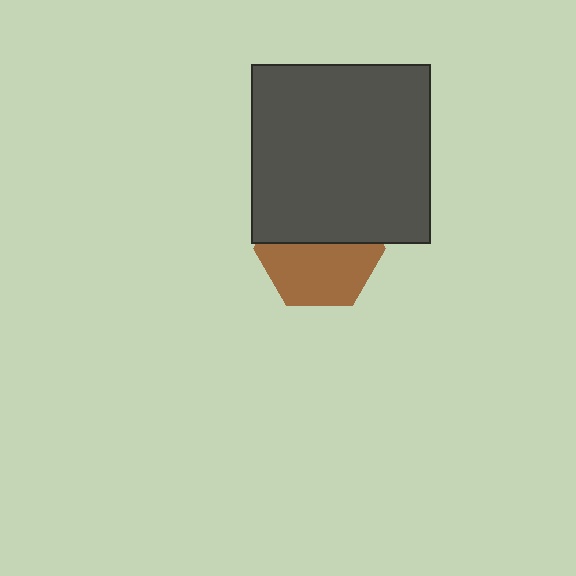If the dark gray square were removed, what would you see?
You would see the complete brown hexagon.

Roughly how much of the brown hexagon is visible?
About half of it is visible (roughly 56%).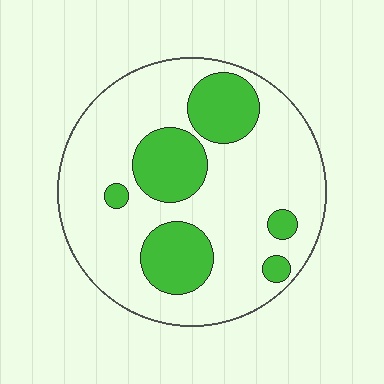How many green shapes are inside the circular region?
6.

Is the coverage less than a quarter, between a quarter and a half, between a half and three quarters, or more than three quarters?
Between a quarter and a half.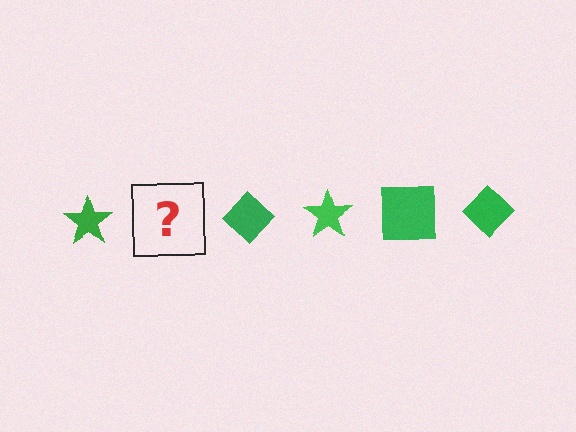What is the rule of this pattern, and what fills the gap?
The rule is that the pattern cycles through star, square, diamond shapes in green. The gap should be filled with a green square.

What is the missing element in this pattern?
The missing element is a green square.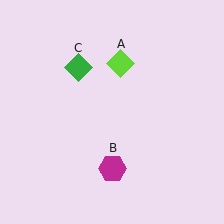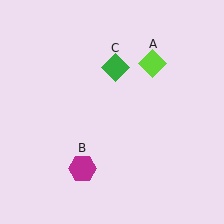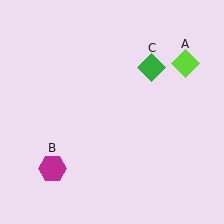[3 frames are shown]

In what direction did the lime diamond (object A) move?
The lime diamond (object A) moved right.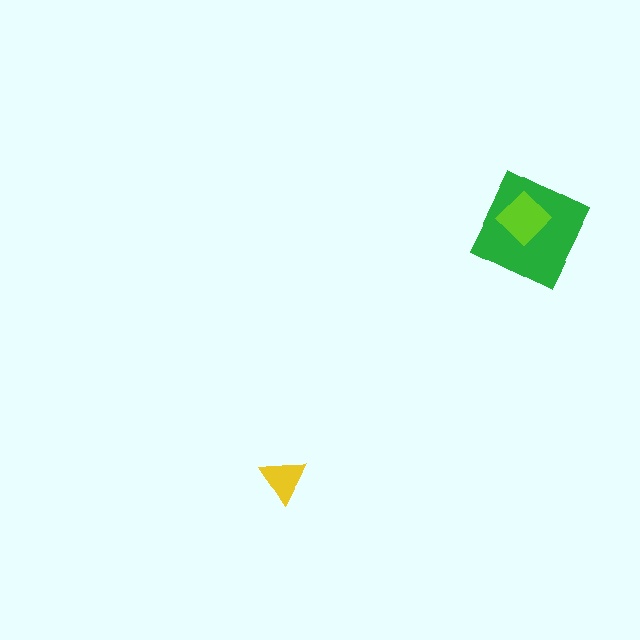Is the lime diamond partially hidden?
No, no other shape covers it.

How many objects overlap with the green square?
1 object overlaps with the green square.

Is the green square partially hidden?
Yes, it is partially covered by another shape.